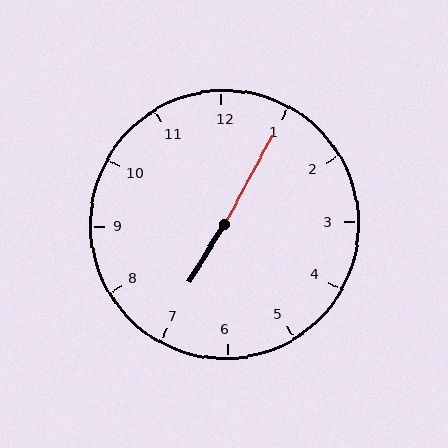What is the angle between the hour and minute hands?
Approximately 178 degrees.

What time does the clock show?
7:05.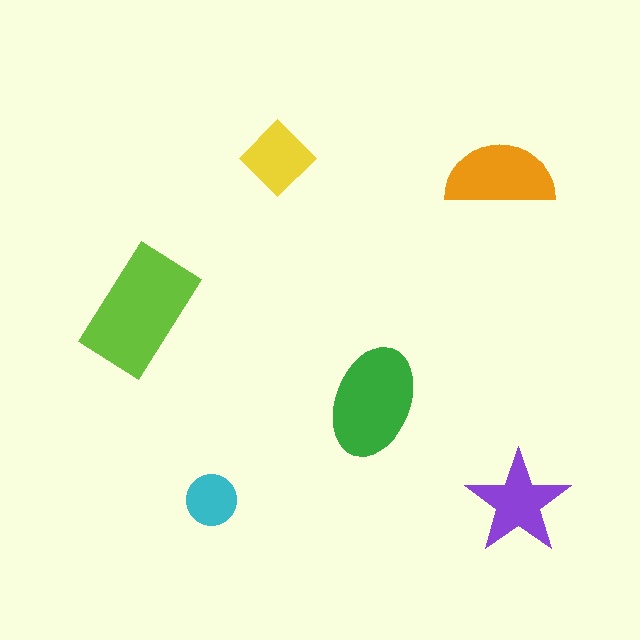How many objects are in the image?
There are 6 objects in the image.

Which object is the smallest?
The cyan circle.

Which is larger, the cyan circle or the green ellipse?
The green ellipse.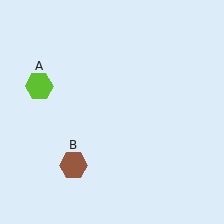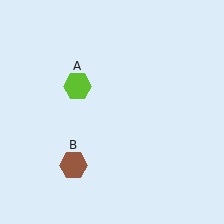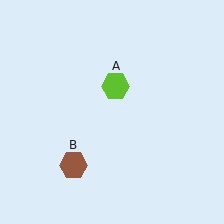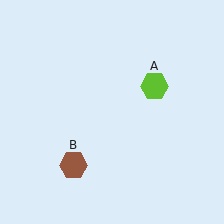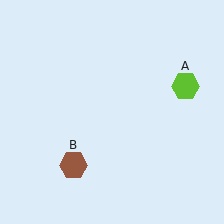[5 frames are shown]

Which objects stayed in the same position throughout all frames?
Brown hexagon (object B) remained stationary.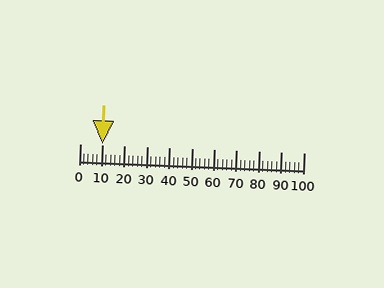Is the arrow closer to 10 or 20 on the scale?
The arrow is closer to 10.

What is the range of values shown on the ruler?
The ruler shows values from 0 to 100.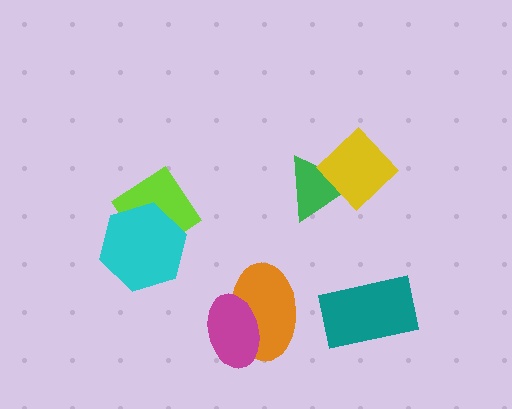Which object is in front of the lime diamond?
The cyan hexagon is in front of the lime diamond.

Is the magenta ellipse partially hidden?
No, no other shape covers it.